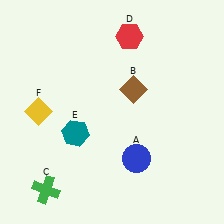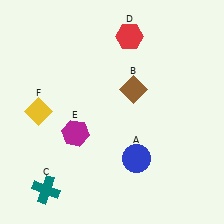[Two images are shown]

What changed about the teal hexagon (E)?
In Image 1, E is teal. In Image 2, it changed to magenta.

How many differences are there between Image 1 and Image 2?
There are 2 differences between the two images.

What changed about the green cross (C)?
In Image 1, C is green. In Image 2, it changed to teal.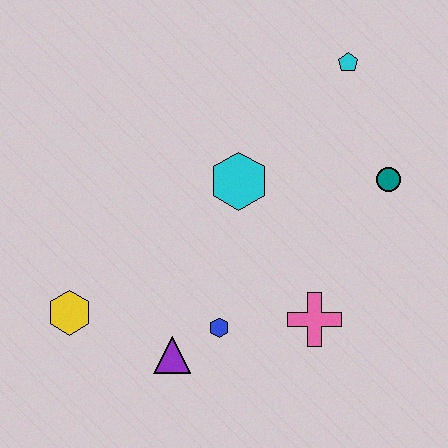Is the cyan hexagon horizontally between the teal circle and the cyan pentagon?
No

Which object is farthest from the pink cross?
The cyan pentagon is farthest from the pink cross.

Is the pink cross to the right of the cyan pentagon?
No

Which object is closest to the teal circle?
The cyan pentagon is closest to the teal circle.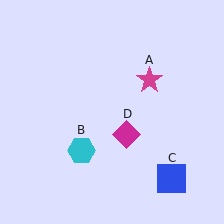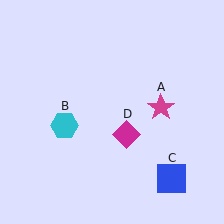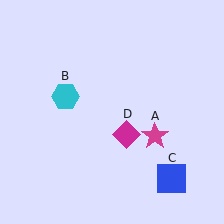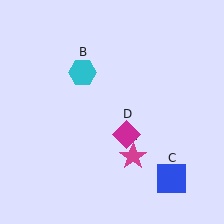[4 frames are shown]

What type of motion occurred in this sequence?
The magenta star (object A), cyan hexagon (object B) rotated clockwise around the center of the scene.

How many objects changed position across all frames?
2 objects changed position: magenta star (object A), cyan hexagon (object B).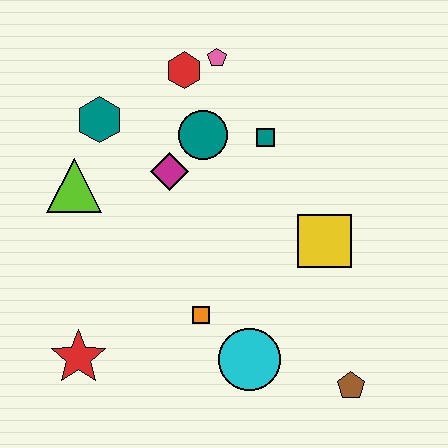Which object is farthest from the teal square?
The red star is farthest from the teal square.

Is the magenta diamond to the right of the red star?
Yes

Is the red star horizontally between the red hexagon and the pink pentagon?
No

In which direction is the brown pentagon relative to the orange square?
The brown pentagon is to the right of the orange square.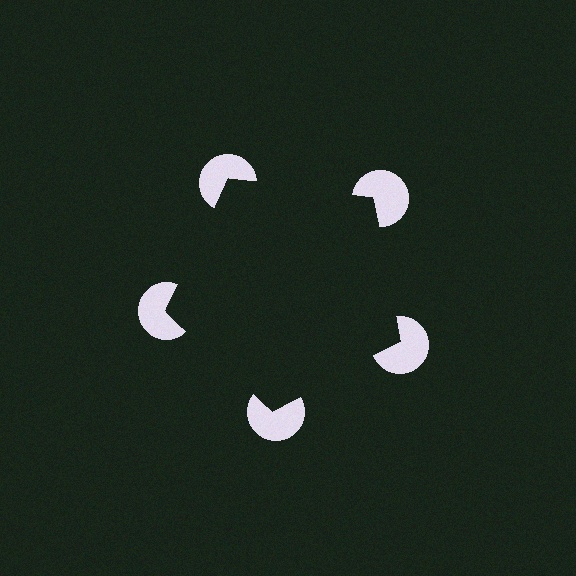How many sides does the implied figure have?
5 sides.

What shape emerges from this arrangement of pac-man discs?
An illusory pentagon — its edges are inferred from the aligned wedge cuts in the pac-man discs, not physically drawn.